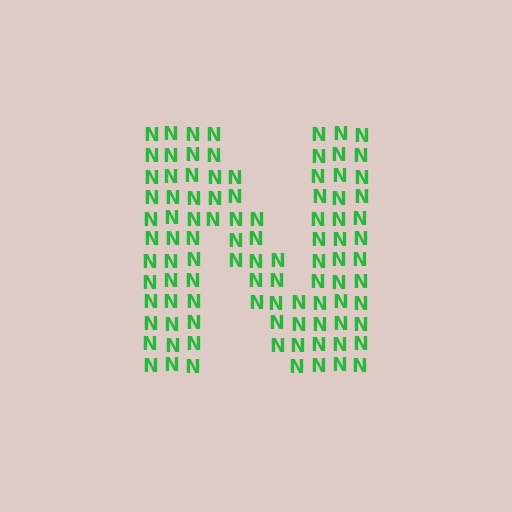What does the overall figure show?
The overall figure shows the letter N.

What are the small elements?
The small elements are letter N's.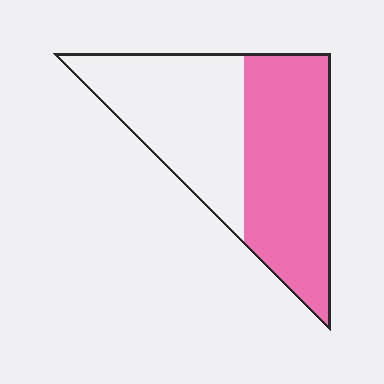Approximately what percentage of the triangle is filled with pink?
Approximately 55%.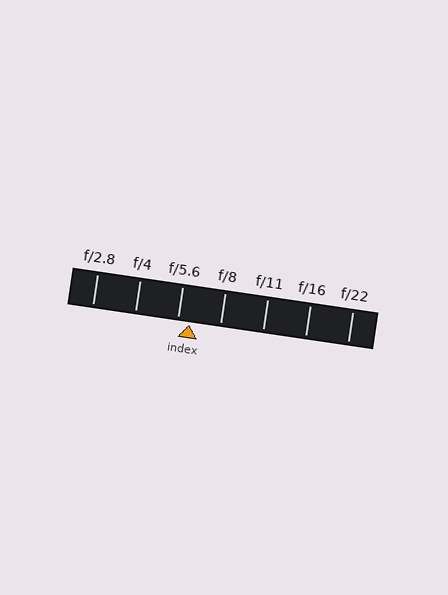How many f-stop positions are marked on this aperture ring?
There are 7 f-stop positions marked.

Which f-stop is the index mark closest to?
The index mark is closest to f/5.6.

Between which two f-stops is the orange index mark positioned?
The index mark is between f/5.6 and f/8.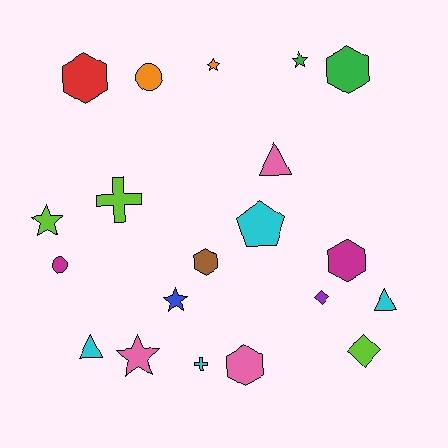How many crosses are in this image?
There are 2 crosses.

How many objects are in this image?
There are 20 objects.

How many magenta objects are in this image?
There are 2 magenta objects.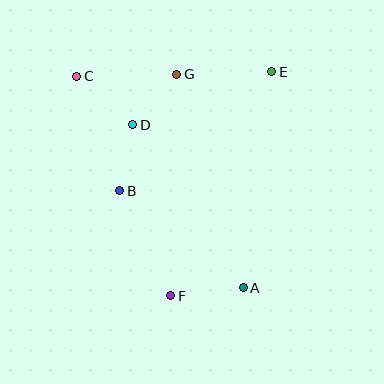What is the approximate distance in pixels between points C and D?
The distance between C and D is approximately 74 pixels.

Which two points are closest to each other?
Points B and D are closest to each other.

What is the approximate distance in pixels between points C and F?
The distance between C and F is approximately 239 pixels.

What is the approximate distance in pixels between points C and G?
The distance between C and G is approximately 100 pixels.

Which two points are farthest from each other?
Points A and C are farthest from each other.